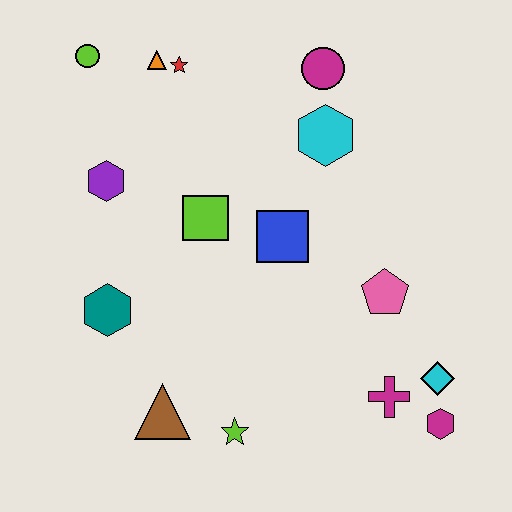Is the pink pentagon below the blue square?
Yes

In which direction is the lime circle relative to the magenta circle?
The lime circle is to the left of the magenta circle.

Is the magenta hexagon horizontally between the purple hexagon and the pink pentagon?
No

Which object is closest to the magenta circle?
The cyan hexagon is closest to the magenta circle.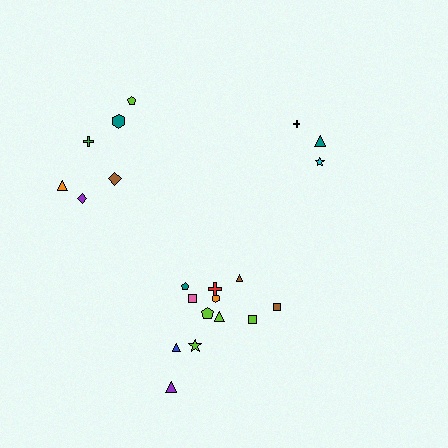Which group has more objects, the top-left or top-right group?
The top-left group.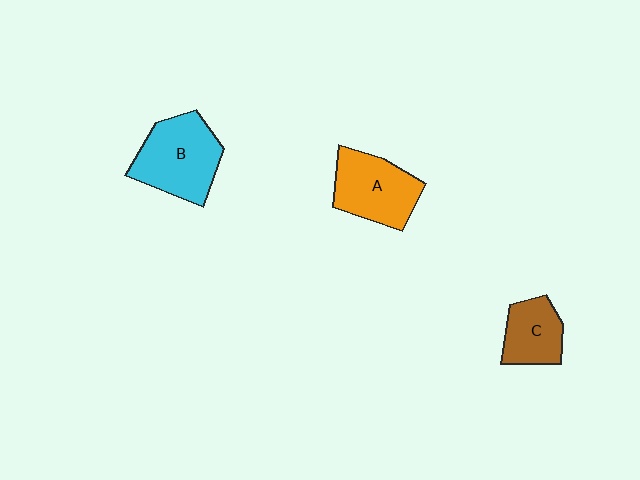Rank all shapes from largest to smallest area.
From largest to smallest: B (cyan), A (orange), C (brown).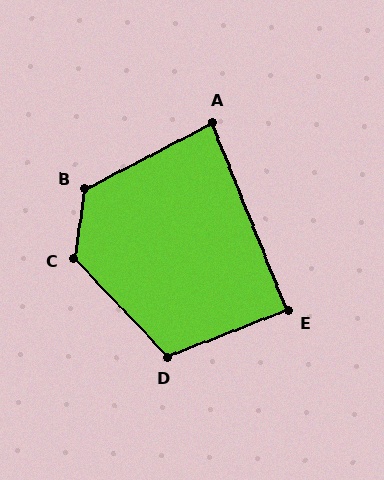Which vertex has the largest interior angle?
C, at approximately 128 degrees.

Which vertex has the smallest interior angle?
A, at approximately 84 degrees.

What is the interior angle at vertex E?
Approximately 89 degrees (approximately right).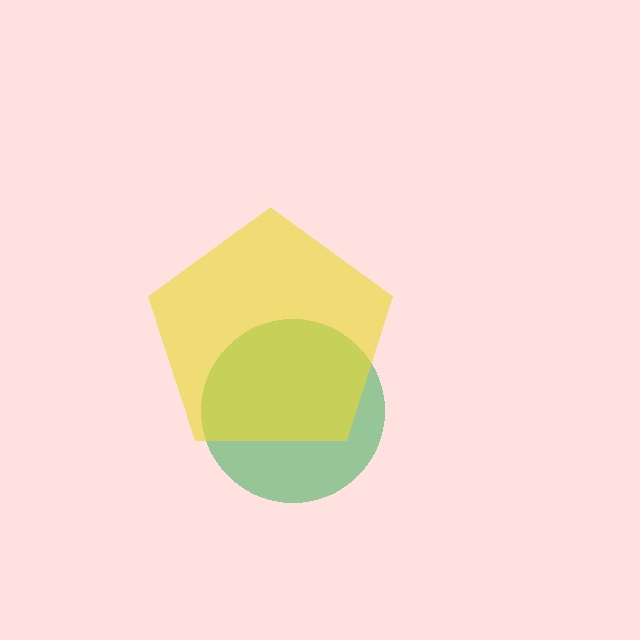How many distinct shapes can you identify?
There are 2 distinct shapes: a green circle, a yellow pentagon.